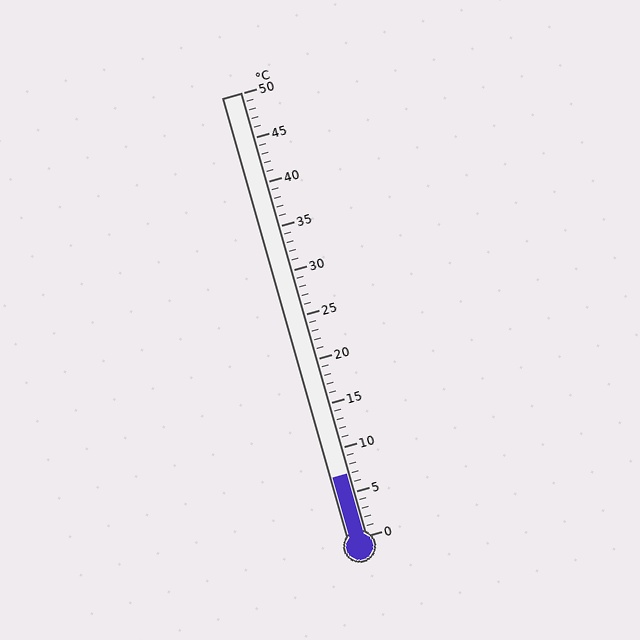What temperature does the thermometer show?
The thermometer shows approximately 7°C.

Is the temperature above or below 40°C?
The temperature is below 40°C.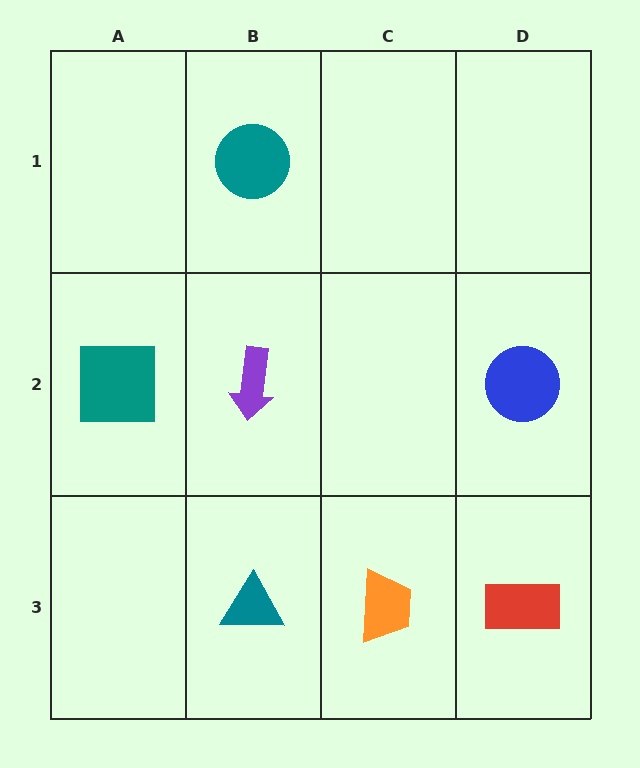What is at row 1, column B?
A teal circle.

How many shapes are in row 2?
3 shapes.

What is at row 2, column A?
A teal square.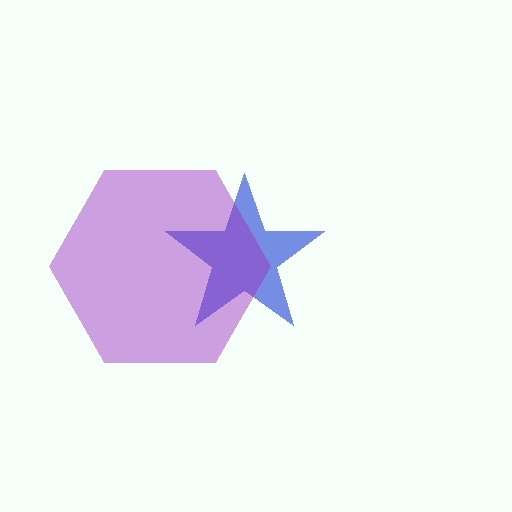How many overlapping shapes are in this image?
There are 2 overlapping shapes in the image.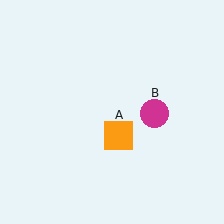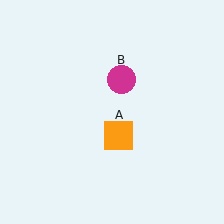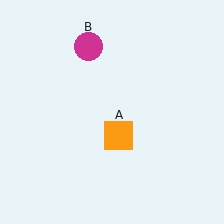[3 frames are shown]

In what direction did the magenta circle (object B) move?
The magenta circle (object B) moved up and to the left.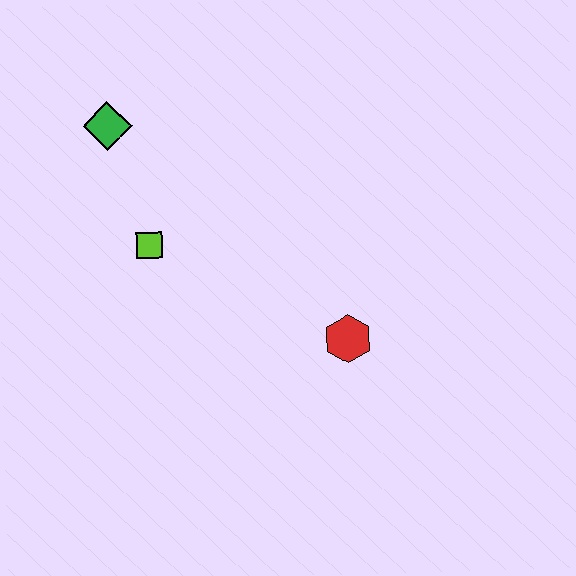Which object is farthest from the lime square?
The red hexagon is farthest from the lime square.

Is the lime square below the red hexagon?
No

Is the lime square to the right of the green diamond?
Yes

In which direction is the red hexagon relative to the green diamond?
The red hexagon is to the right of the green diamond.